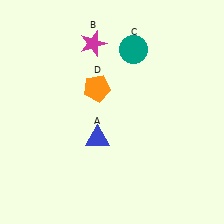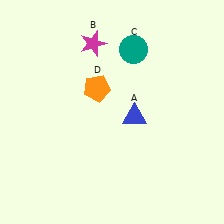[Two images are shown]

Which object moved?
The blue triangle (A) moved right.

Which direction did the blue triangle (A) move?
The blue triangle (A) moved right.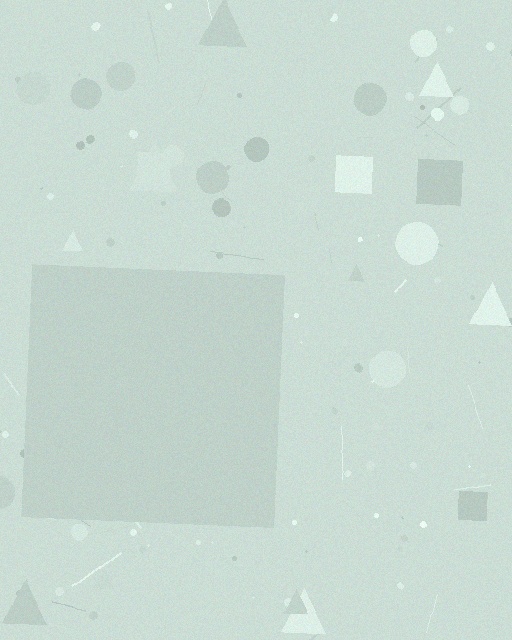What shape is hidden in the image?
A square is hidden in the image.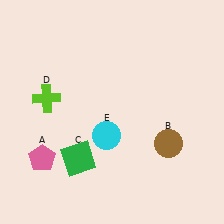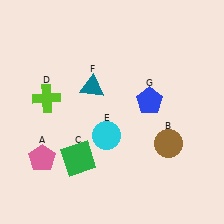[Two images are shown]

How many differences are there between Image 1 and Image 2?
There are 2 differences between the two images.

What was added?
A teal triangle (F), a blue pentagon (G) were added in Image 2.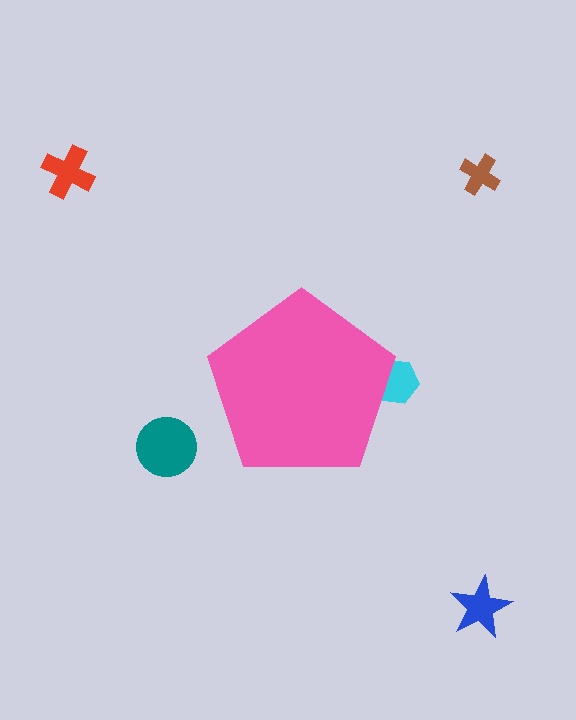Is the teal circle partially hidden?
No, the teal circle is fully visible.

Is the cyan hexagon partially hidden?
Yes, the cyan hexagon is partially hidden behind the pink pentagon.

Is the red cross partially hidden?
No, the red cross is fully visible.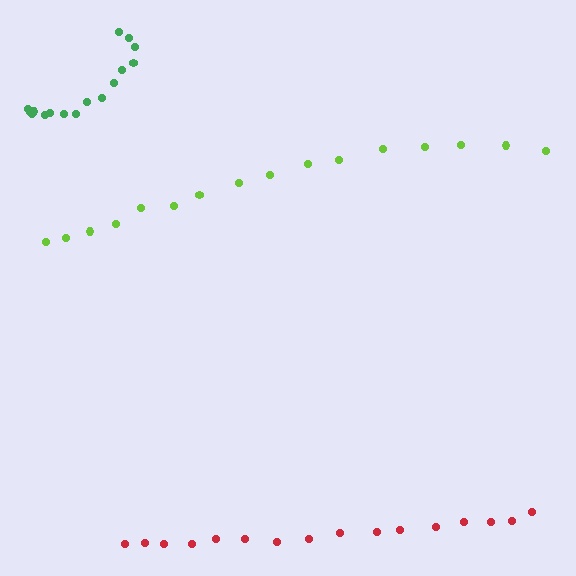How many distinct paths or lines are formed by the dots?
There are 3 distinct paths.